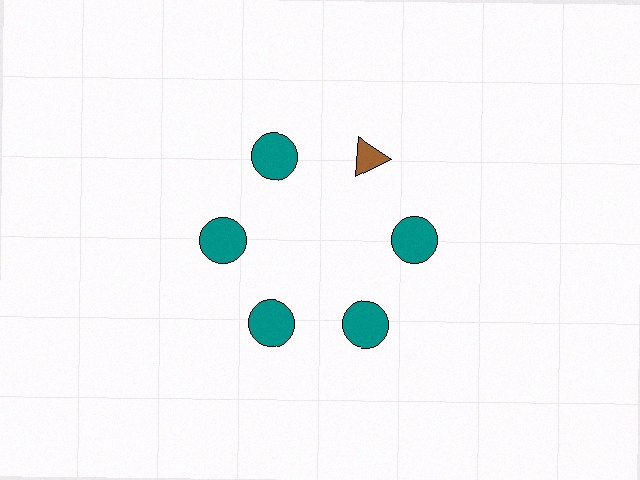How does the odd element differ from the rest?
It differs in both color (brown instead of teal) and shape (triangle instead of circle).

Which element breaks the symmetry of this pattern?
The brown triangle at roughly the 1 o'clock position breaks the symmetry. All other shapes are teal circles.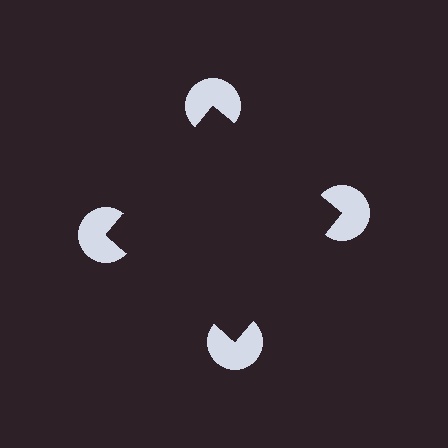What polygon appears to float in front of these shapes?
An illusory square — its edges are inferred from the aligned wedge cuts in the pac-man discs, not physically drawn.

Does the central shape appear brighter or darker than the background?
It typically appears slightly darker than the background, even though no actual brightness change is drawn.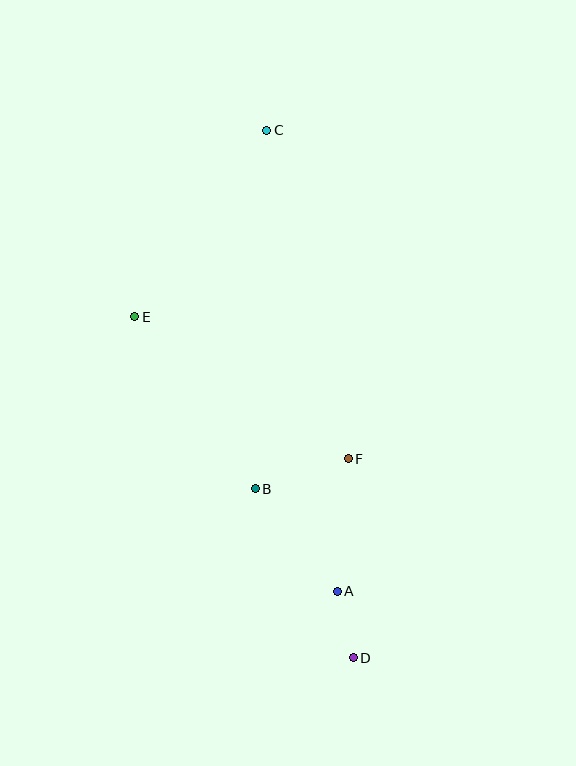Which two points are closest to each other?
Points A and D are closest to each other.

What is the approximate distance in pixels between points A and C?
The distance between A and C is approximately 466 pixels.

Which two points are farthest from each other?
Points C and D are farthest from each other.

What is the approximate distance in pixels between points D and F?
The distance between D and F is approximately 199 pixels.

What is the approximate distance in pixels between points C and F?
The distance between C and F is approximately 338 pixels.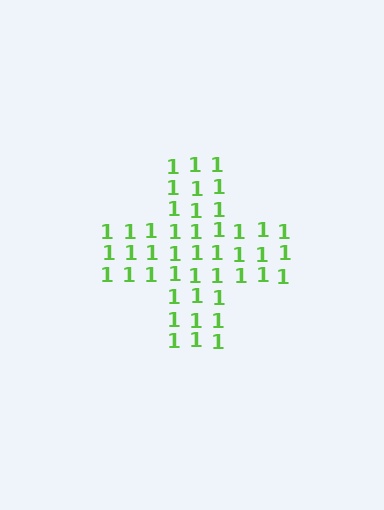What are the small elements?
The small elements are digit 1's.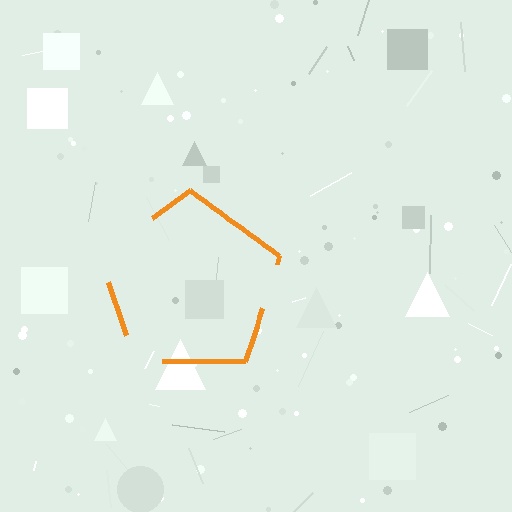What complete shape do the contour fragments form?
The contour fragments form a pentagon.